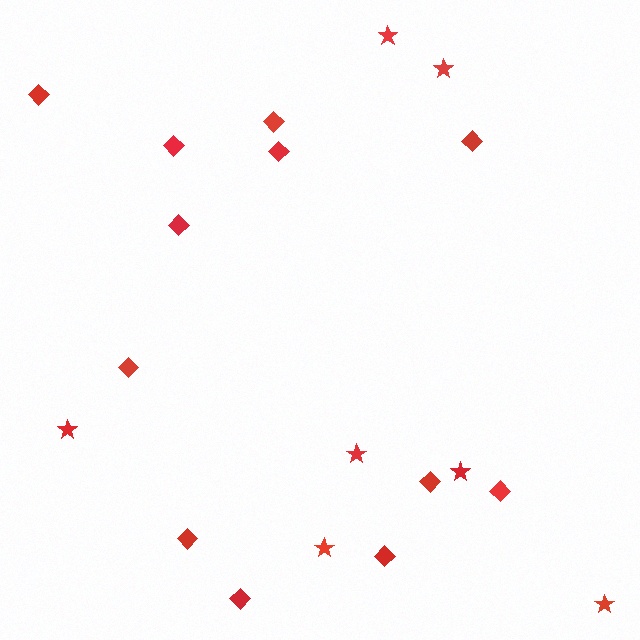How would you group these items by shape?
There are 2 groups: one group of diamonds (12) and one group of stars (7).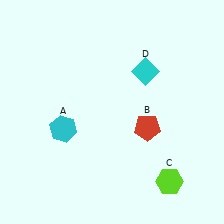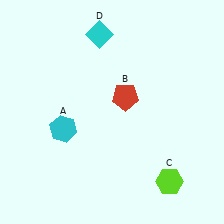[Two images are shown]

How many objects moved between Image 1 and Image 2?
2 objects moved between the two images.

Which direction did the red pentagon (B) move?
The red pentagon (B) moved up.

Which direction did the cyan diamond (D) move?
The cyan diamond (D) moved left.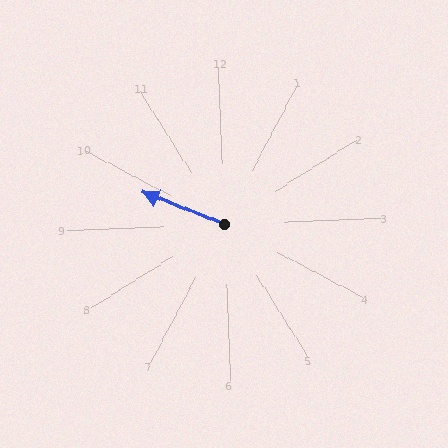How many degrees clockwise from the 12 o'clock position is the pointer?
Approximately 294 degrees.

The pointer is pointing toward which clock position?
Roughly 10 o'clock.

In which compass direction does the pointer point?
Northwest.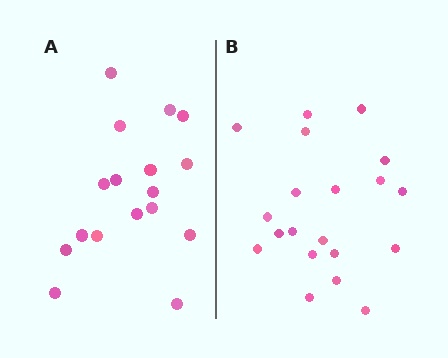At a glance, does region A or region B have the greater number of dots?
Region B (the right region) has more dots.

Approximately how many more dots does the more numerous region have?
Region B has just a few more — roughly 2 or 3 more dots than region A.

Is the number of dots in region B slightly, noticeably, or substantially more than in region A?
Region B has only slightly more — the two regions are fairly close. The ratio is roughly 1.2 to 1.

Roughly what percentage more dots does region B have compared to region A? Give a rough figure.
About 20% more.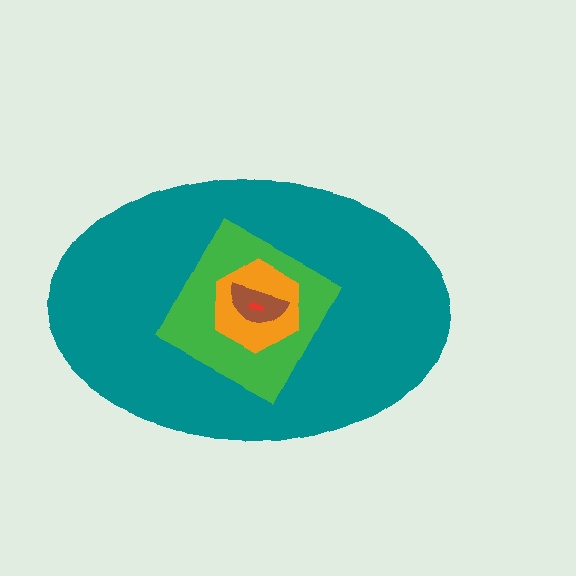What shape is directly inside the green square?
The orange hexagon.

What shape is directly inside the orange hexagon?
The brown semicircle.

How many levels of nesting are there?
5.